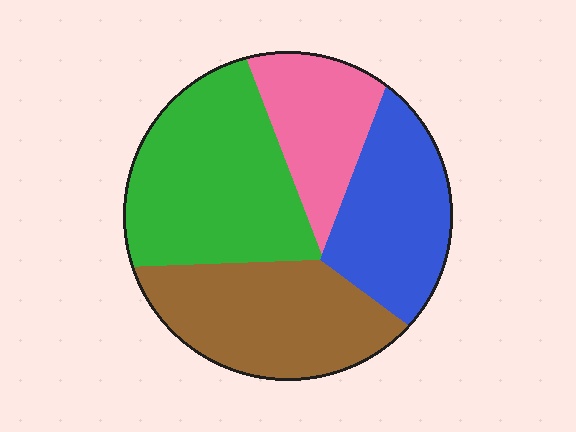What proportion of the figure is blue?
Blue covers roughly 25% of the figure.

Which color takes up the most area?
Green, at roughly 35%.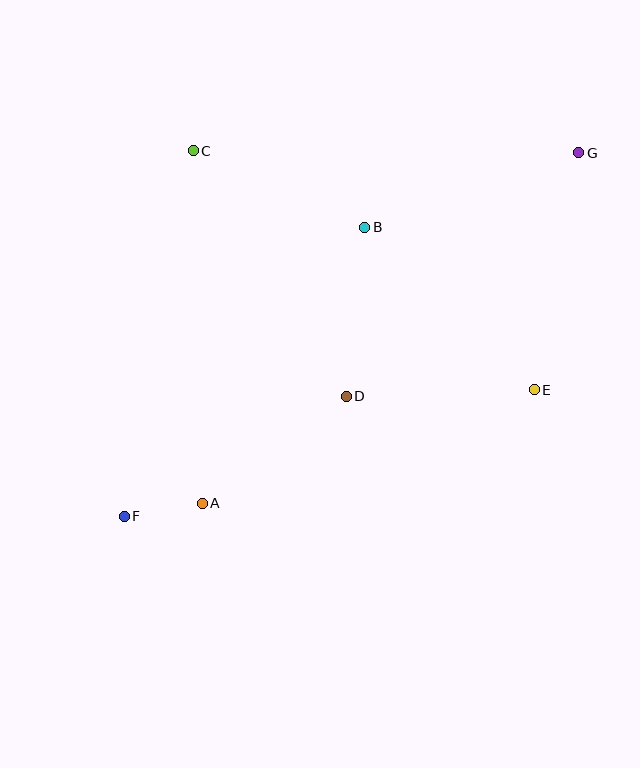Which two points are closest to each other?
Points A and F are closest to each other.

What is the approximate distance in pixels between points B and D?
The distance between B and D is approximately 170 pixels.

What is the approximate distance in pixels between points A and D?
The distance between A and D is approximately 179 pixels.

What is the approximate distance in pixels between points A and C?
The distance between A and C is approximately 353 pixels.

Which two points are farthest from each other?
Points F and G are farthest from each other.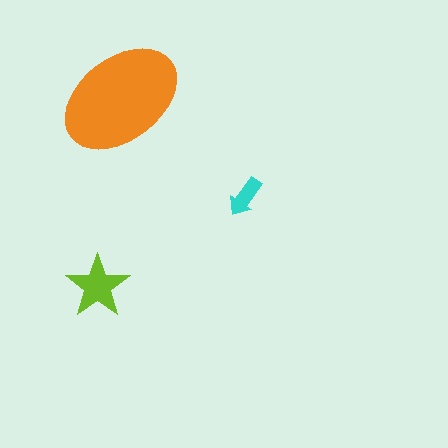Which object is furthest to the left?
The lime star is leftmost.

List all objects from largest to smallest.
The orange ellipse, the lime star, the cyan arrow.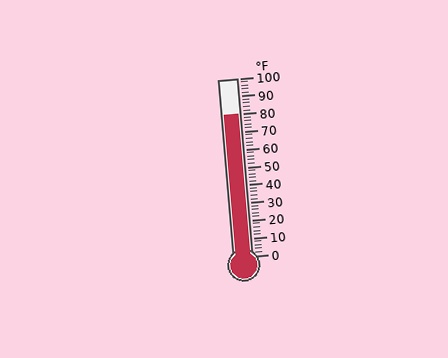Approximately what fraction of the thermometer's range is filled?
The thermometer is filled to approximately 80% of its range.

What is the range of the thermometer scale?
The thermometer scale ranges from 0°F to 100°F.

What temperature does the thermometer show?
The thermometer shows approximately 80°F.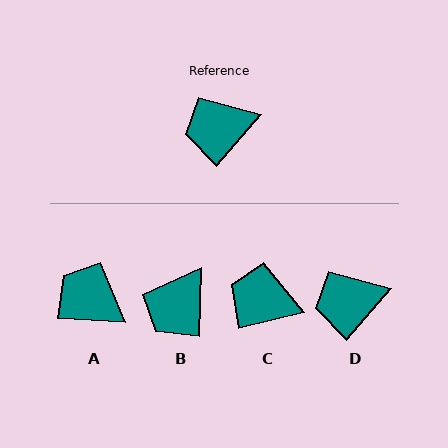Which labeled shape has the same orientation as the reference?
D.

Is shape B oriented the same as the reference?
No, it is off by about 39 degrees.